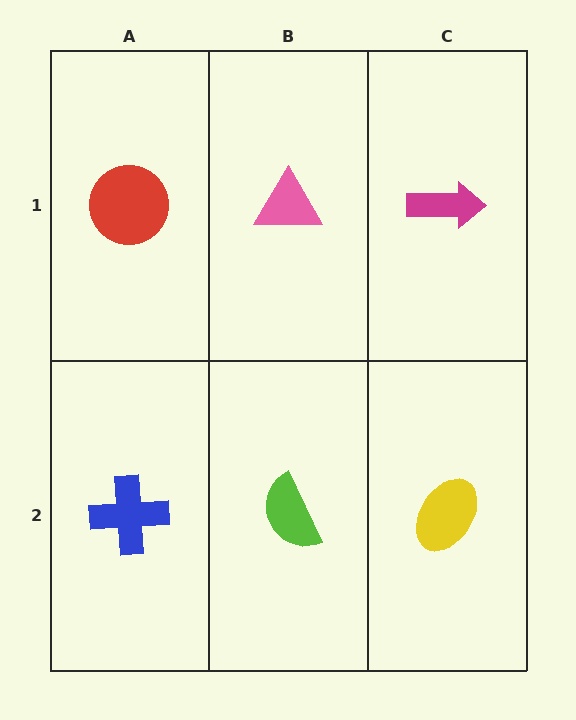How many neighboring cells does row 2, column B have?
3.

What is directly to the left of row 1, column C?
A pink triangle.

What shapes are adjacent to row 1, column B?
A lime semicircle (row 2, column B), a red circle (row 1, column A), a magenta arrow (row 1, column C).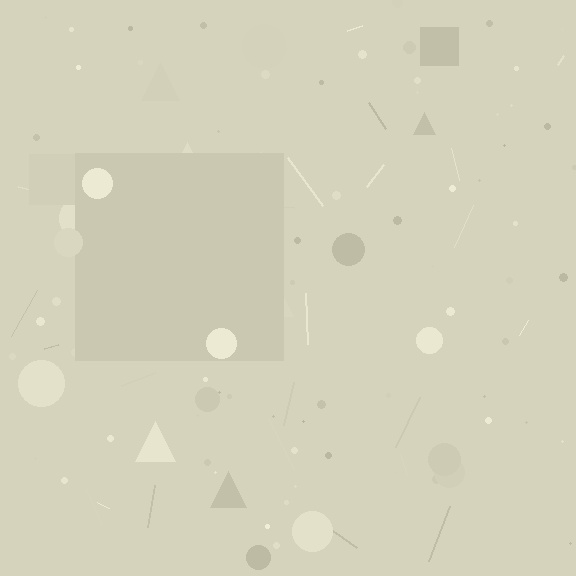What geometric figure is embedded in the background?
A square is embedded in the background.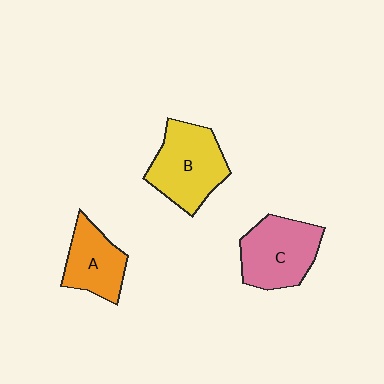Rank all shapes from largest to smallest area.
From largest to smallest: B (yellow), C (pink), A (orange).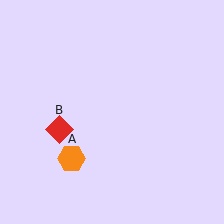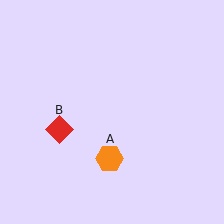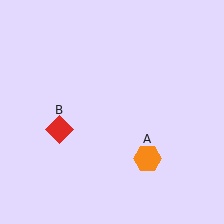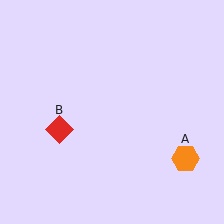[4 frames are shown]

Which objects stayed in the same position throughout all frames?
Red diamond (object B) remained stationary.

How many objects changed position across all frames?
1 object changed position: orange hexagon (object A).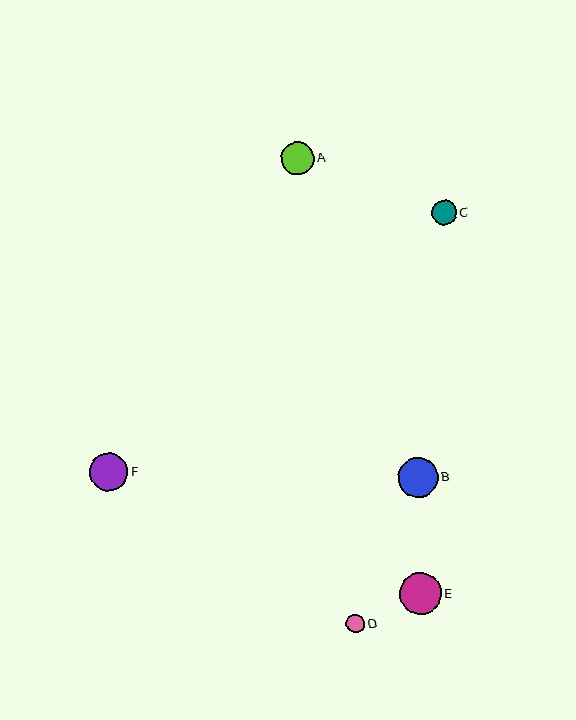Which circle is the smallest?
Circle D is the smallest with a size of approximately 18 pixels.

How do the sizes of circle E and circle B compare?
Circle E and circle B are approximately the same size.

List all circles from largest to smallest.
From largest to smallest: E, B, F, A, C, D.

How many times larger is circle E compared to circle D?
Circle E is approximately 2.3 times the size of circle D.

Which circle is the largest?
Circle E is the largest with a size of approximately 42 pixels.